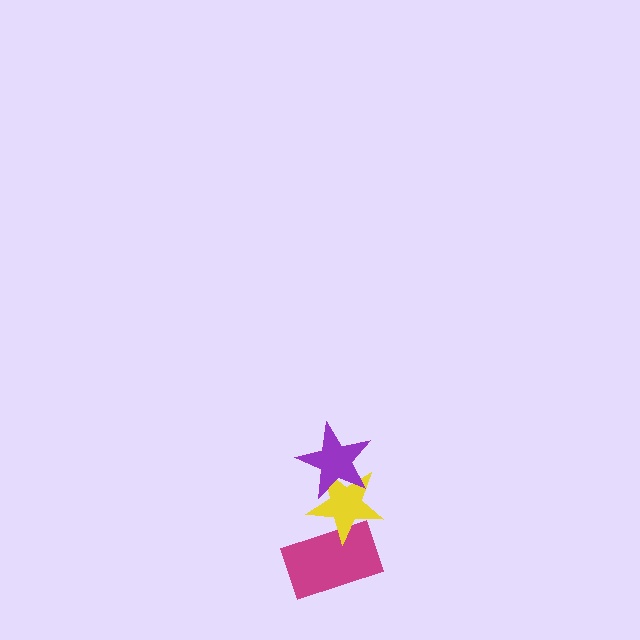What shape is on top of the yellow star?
The purple star is on top of the yellow star.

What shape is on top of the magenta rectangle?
The yellow star is on top of the magenta rectangle.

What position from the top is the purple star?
The purple star is 1st from the top.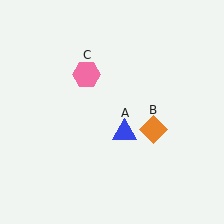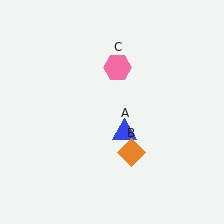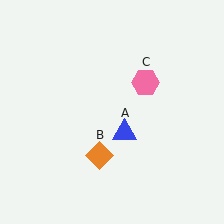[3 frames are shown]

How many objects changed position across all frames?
2 objects changed position: orange diamond (object B), pink hexagon (object C).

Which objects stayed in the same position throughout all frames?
Blue triangle (object A) remained stationary.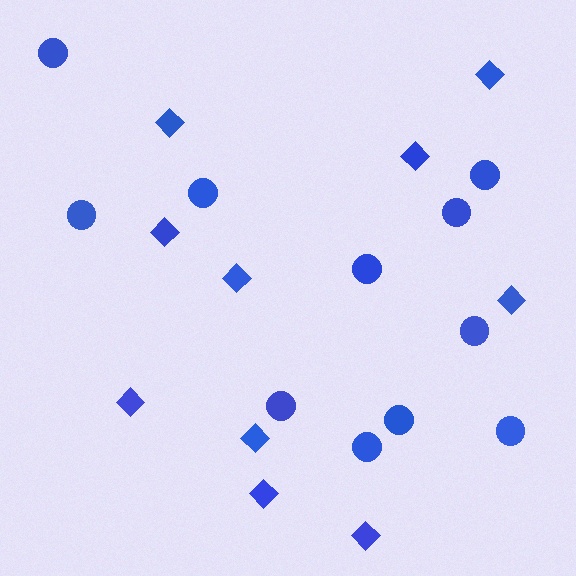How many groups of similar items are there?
There are 2 groups: one group of circles (11) and one group of diamonds (10).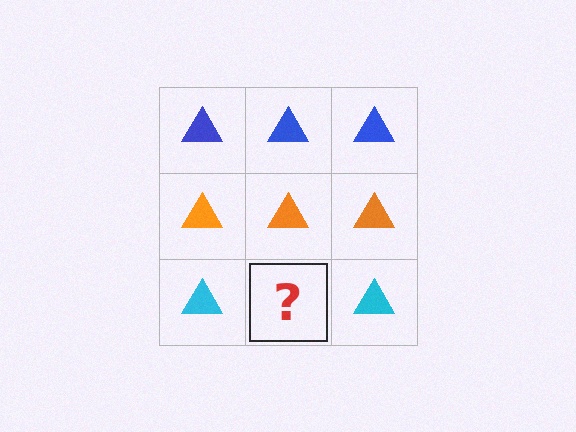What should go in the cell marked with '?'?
The missing cell should contain a cyan triangle.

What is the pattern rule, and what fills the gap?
The rule is that each row has a consistent color. The gap should be filled with a cyan triangle.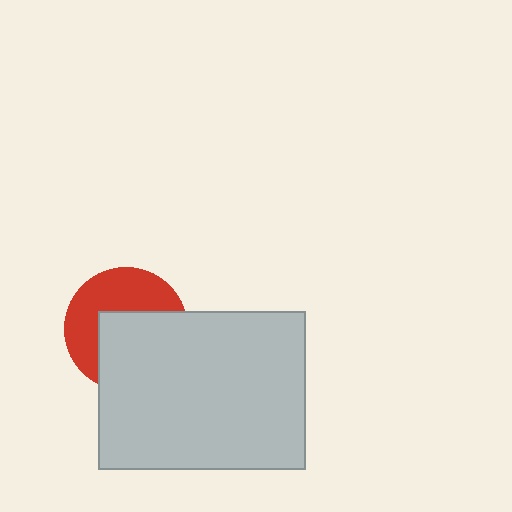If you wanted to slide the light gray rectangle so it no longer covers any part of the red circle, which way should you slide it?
Slide it toward the lower-right — that is the most direct way to separate the two shapes.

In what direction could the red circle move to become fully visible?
The red circle could move toward the upper-left. That would shift it out from behind the light gray rectangle entirely.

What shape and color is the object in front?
The object in front is a light gray rectangle.